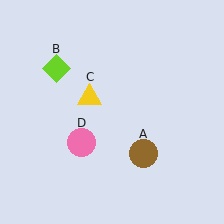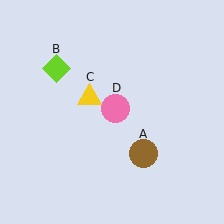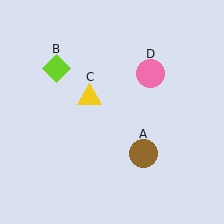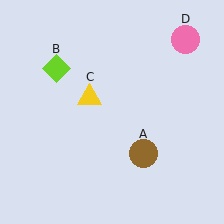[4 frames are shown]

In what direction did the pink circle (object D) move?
The pink circle (object D) moved up and to the right.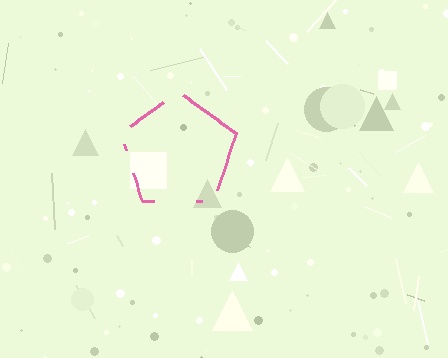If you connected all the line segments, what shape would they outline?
They would outline a pentagon.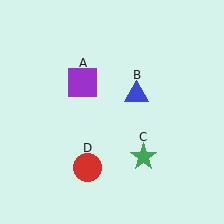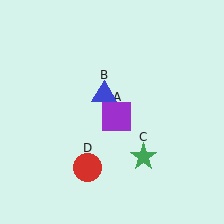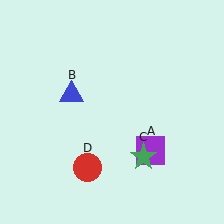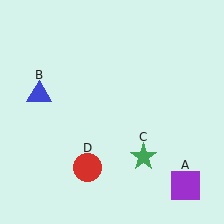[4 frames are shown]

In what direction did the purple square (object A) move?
The purple square (object A) moved down and to the right.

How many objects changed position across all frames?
2 objects changed position: purple square (object A), blue triangle (object B).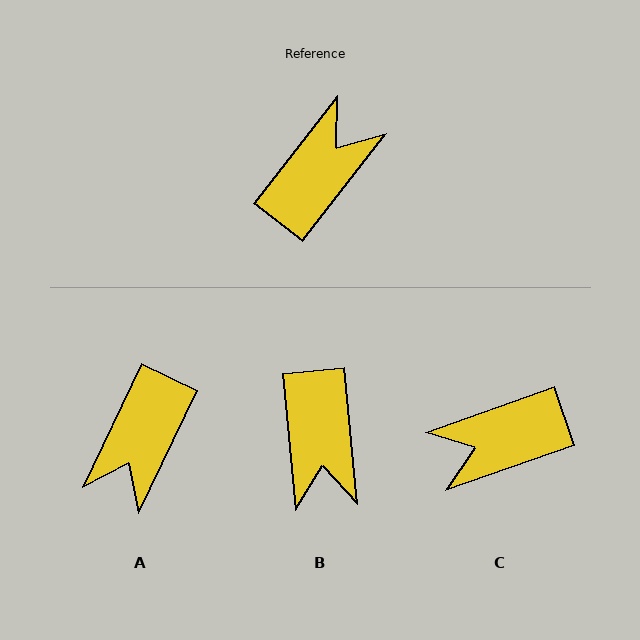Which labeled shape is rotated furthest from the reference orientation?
A, about 168 degrees away.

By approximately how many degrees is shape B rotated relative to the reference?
Approximately 137 degrees clockwise.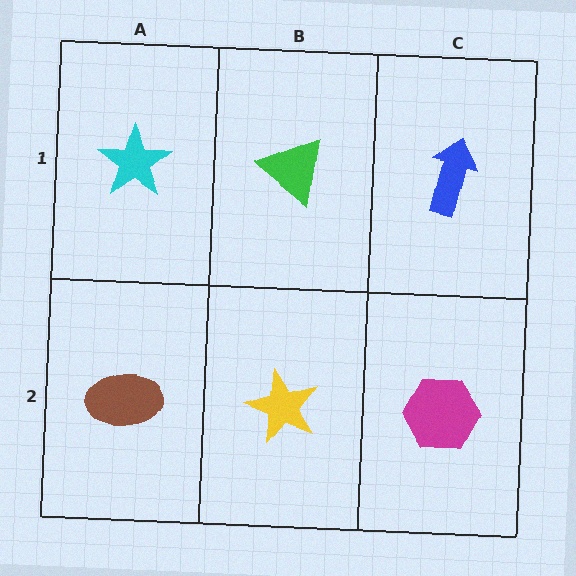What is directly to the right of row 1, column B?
A blue arrow.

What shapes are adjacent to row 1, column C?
A magenta hexagon (row 2, column C), a green triangle (row 1, column B).